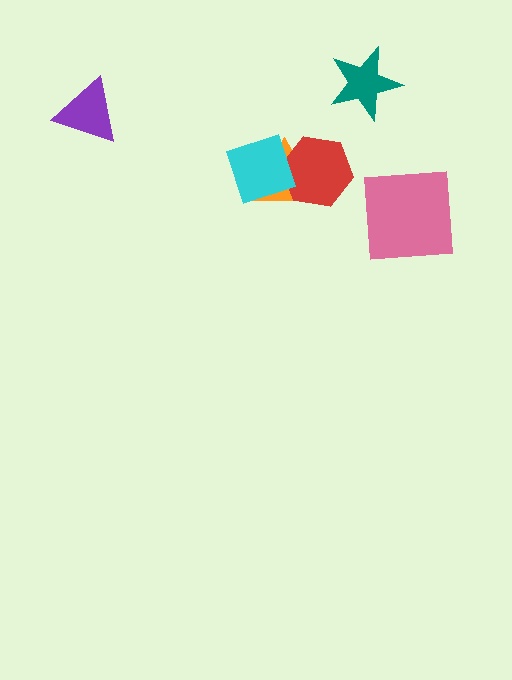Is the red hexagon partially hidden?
Yes, it is partially covered by another shape.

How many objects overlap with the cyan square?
2 objects overlap with the cyan square.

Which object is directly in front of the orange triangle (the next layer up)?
The red hexagon is directly in front of the orange triangle.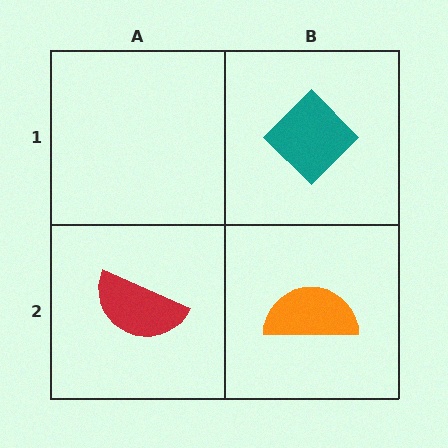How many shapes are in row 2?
2 shapes.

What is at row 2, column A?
A red semicircle.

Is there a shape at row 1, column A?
No, that cell is empty.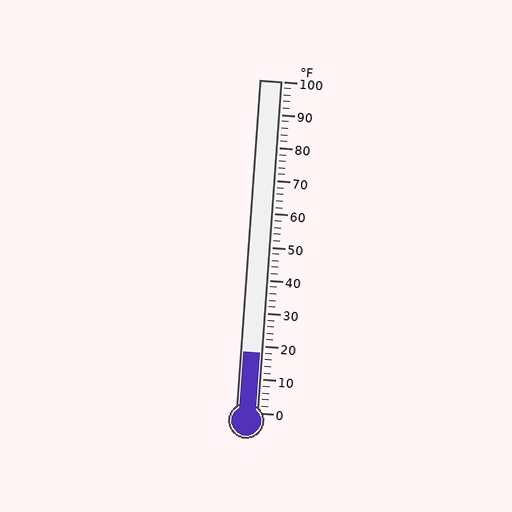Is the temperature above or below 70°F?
The temperature is below 70°F.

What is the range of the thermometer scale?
The thermometer scale ranges from 0°F to 100°F.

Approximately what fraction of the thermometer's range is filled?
The thermometer is filled to approximately 20% of its range.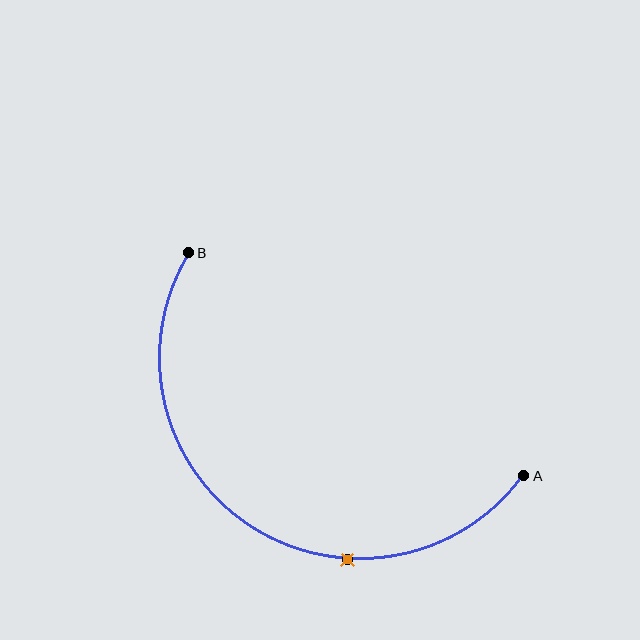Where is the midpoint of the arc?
The arc midpoint is the point on the curve farthest from the straight line joining A and B. It sits below that line.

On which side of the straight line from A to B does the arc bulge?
The arc bulges below the straight line connecting A and B.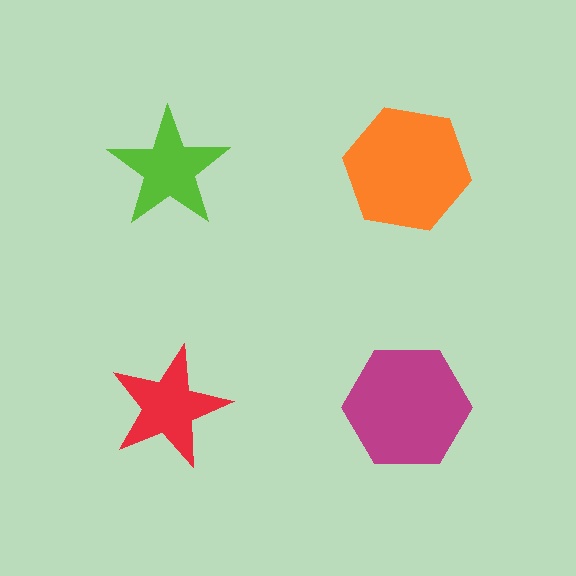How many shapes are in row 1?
2 shapes.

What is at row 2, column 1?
A red star.